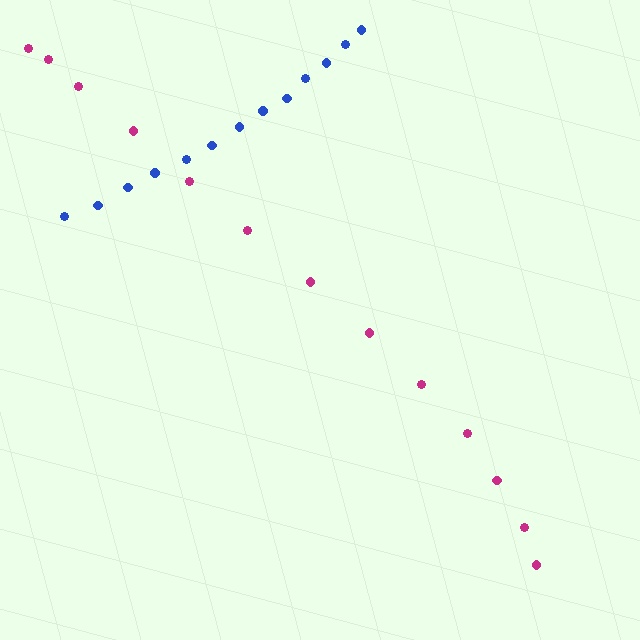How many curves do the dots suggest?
There are 2 distinct paths.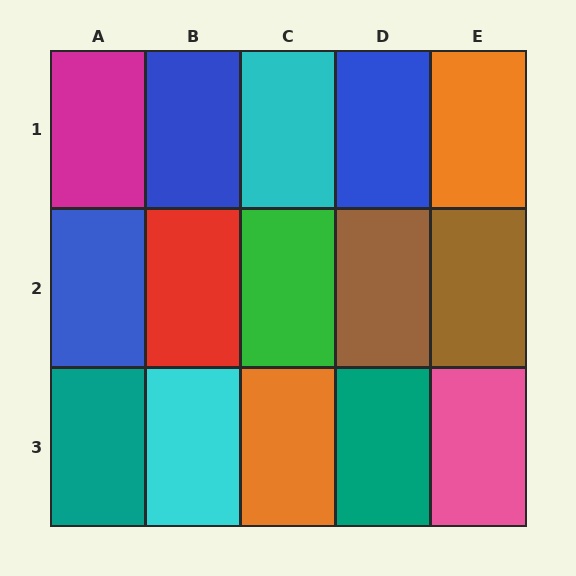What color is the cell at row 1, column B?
Blue.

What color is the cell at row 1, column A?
Magenta.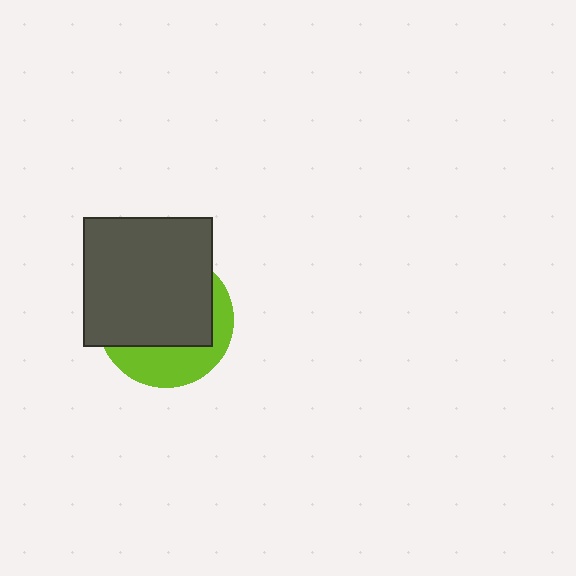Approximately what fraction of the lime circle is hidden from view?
Roughly 67% of the lime circle is hidden behind the dark gray square.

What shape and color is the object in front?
The object in front is a dark gray square.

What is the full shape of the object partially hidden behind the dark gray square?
The partially hidden object is a lime circle.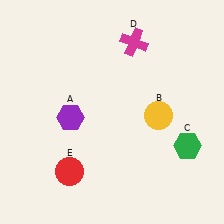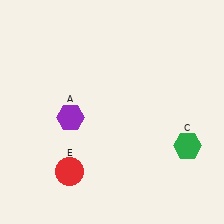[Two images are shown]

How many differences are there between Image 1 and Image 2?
There are 2 differences between the two images.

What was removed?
The magenta cross (D), the yellow circle (B) were removed in Image 2.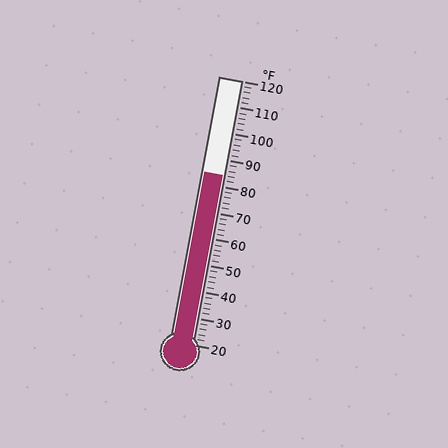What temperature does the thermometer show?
The thermometer shows approximately 84°F.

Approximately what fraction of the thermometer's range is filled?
The thermometer is filled to approximately 65% of its range.